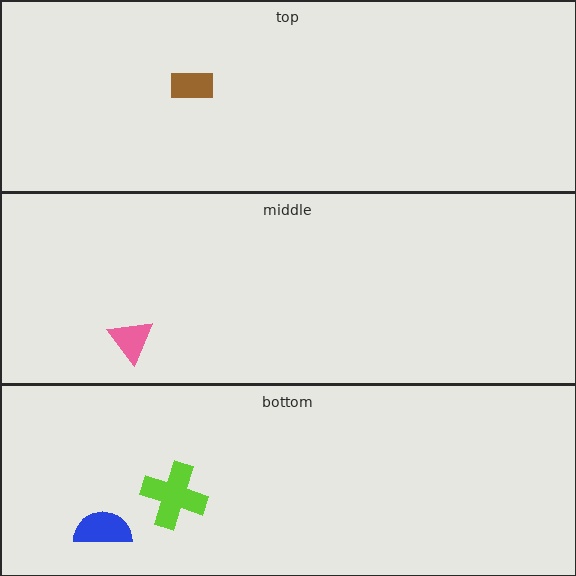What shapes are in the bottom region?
The lime cross, the blue semicircle.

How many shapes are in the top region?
1.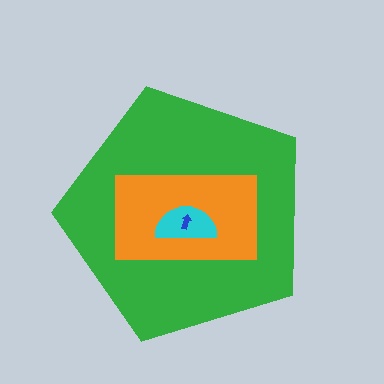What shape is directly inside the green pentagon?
The orange rectangle.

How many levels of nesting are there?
4.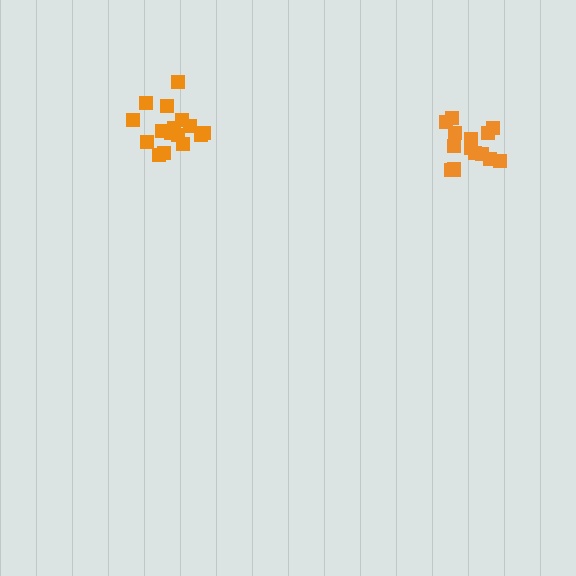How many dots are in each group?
Group 1: 16 dots, Group 2: 14 dots (30 total).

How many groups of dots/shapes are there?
There are 2 groups.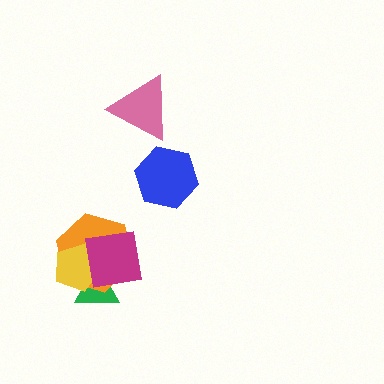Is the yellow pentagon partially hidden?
Yes, it is partially covered by another shape.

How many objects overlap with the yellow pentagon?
3 objects overlap with the yellow pentagon.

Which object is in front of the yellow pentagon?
The magenta square is in front of the yellow pentagon.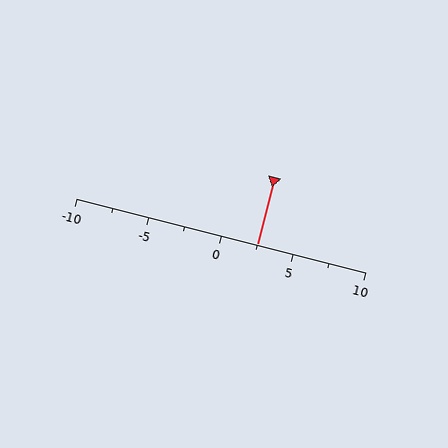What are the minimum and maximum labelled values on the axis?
The axis runs from -10 to 10.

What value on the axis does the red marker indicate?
The marker indicates approximately 2.5.